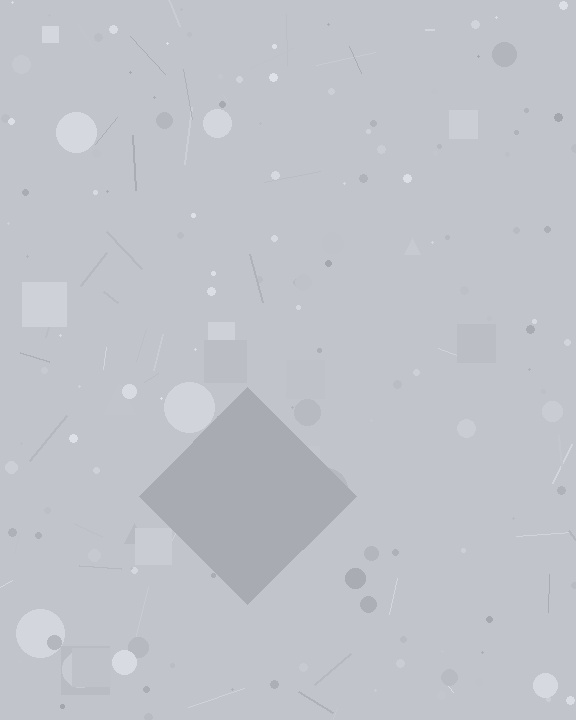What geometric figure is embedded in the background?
A diamond is embedded in the background.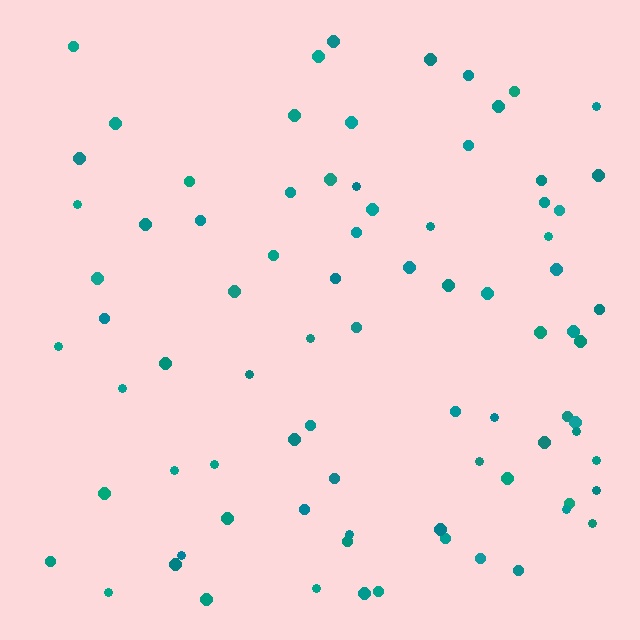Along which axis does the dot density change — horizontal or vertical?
Horizontal.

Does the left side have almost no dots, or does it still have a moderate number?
Still a moderate number, just noticeably fewer than the right.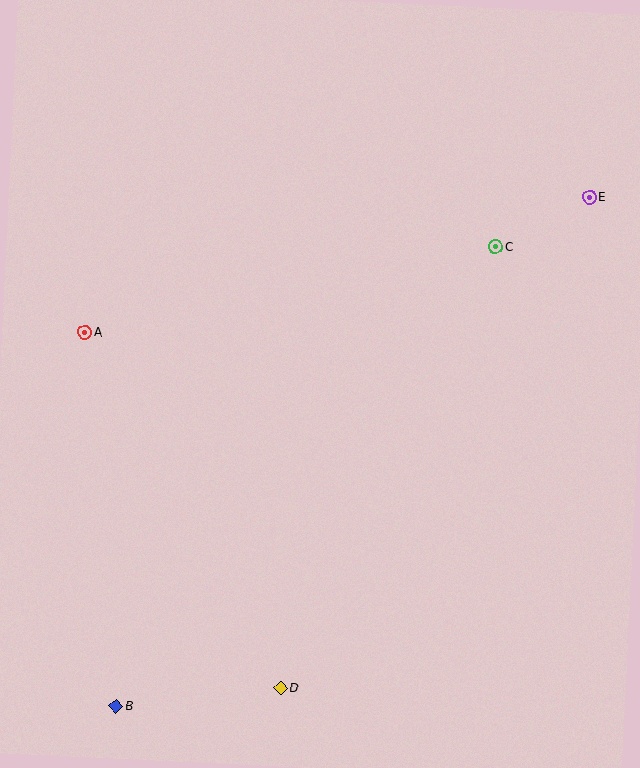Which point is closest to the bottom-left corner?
Point B is closest to the bottom-left corner.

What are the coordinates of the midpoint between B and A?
The midpoint between B and A is at (101, 519).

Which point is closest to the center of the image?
Point C at (496, 246) is closest to the center.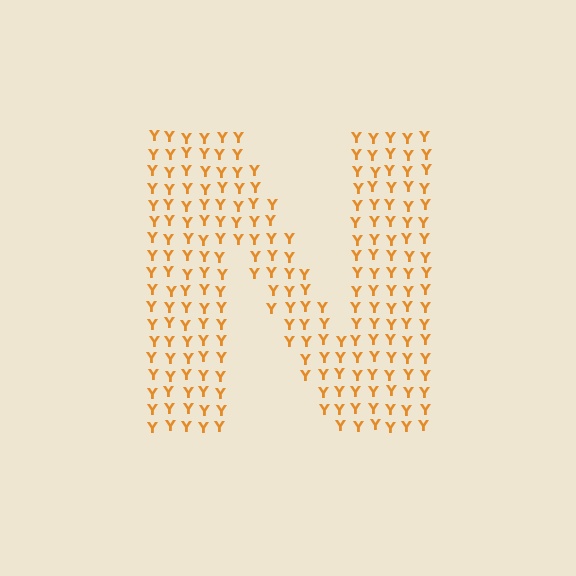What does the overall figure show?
The overall figure shows the letter N.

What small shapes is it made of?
It is made of small letter Y's.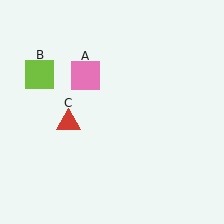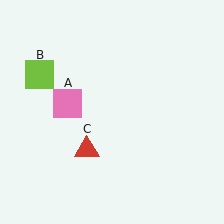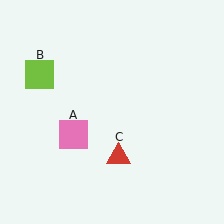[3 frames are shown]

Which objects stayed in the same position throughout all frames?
Lime square (object B) remained stationary.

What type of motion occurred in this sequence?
The pink square (object A), red triangle (object C) rotated counterclockwise around the center of the scene.